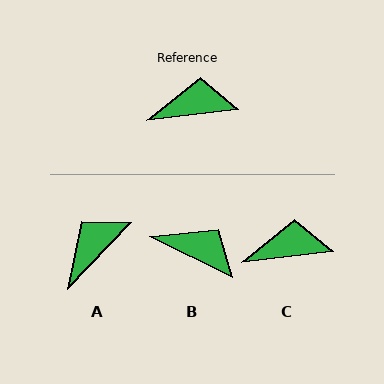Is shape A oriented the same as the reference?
No, it is off by about 39 degrees.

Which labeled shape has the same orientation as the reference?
C.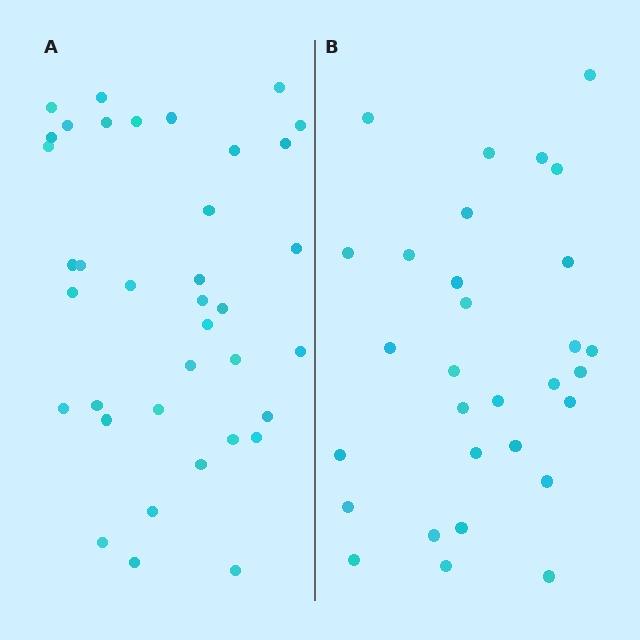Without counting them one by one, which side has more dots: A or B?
Region A (the left region) has more dots.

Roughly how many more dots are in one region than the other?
Region A has roughly 8 or so more dots than region B.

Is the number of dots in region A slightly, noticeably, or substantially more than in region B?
Region A has only slightly more — the two regions are fairly close. The ratio is roughly 1.2 to 1.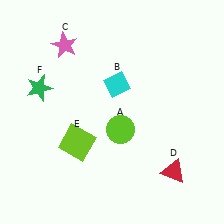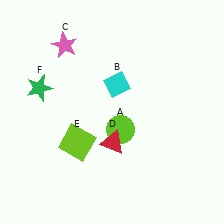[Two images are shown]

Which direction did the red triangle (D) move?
The red triangle (D) moved left.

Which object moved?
The red triangle (D) moved left.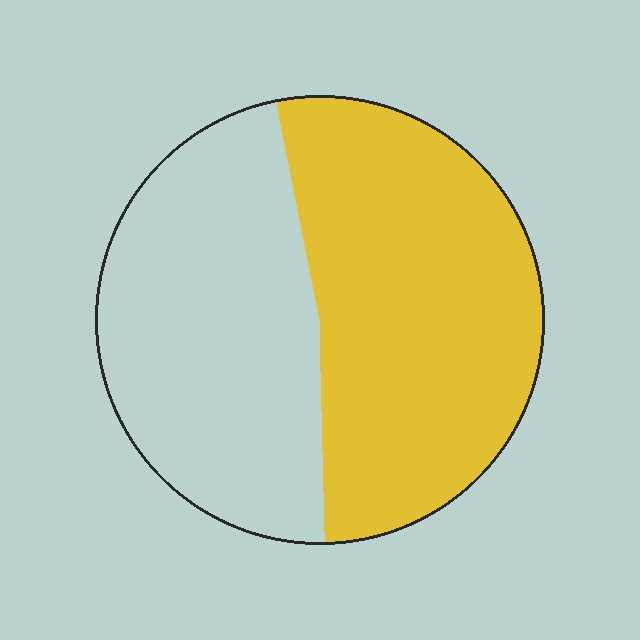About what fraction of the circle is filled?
About one half (1/2).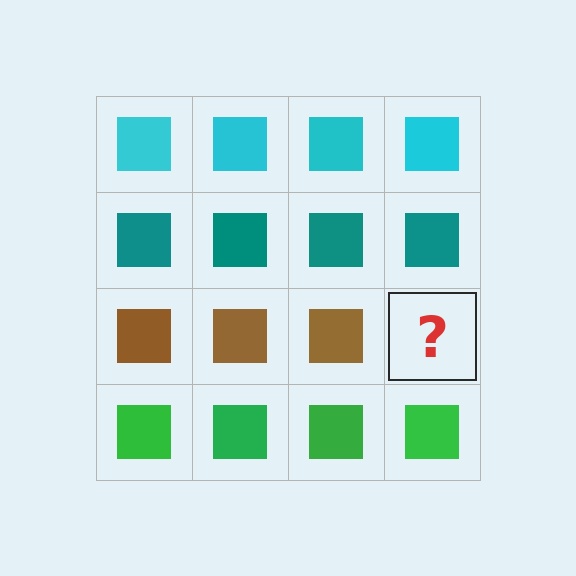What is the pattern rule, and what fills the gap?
The rule is that each row has a consistent color. The gap should be filled with a brown square.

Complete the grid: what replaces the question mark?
The question mark should be replaced with a brown square.